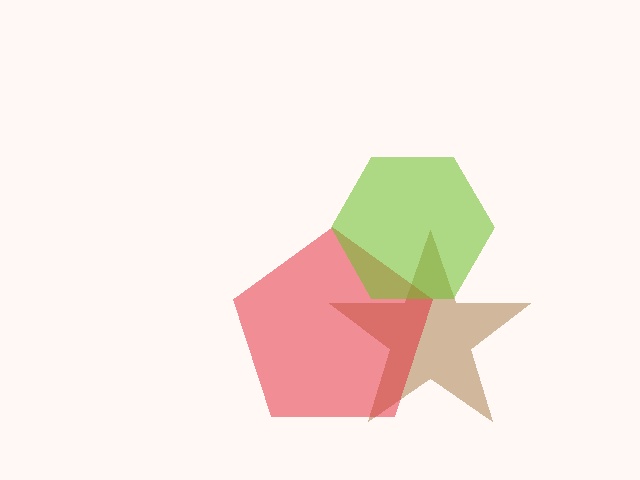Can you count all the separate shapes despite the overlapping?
Yes, there are 3 separate shapes.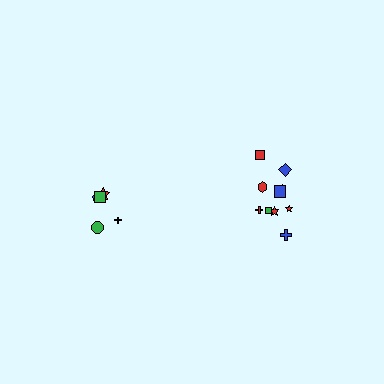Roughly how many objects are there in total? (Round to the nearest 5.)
Roughly 15 objects in total.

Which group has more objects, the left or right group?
The right group.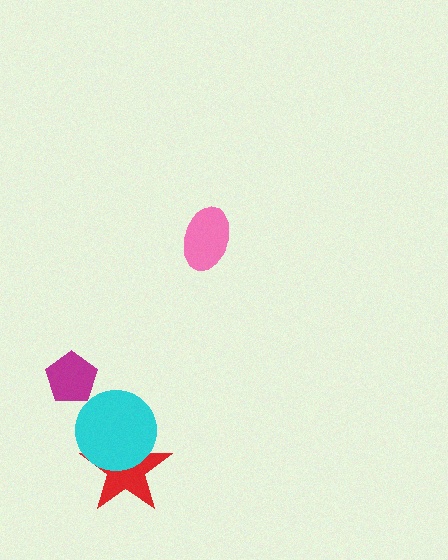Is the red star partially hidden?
Yes, it is partially covered by another shape.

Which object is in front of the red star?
The cyan circle is in front of the red star.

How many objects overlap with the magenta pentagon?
0 objects overlap with the magenta pentagon.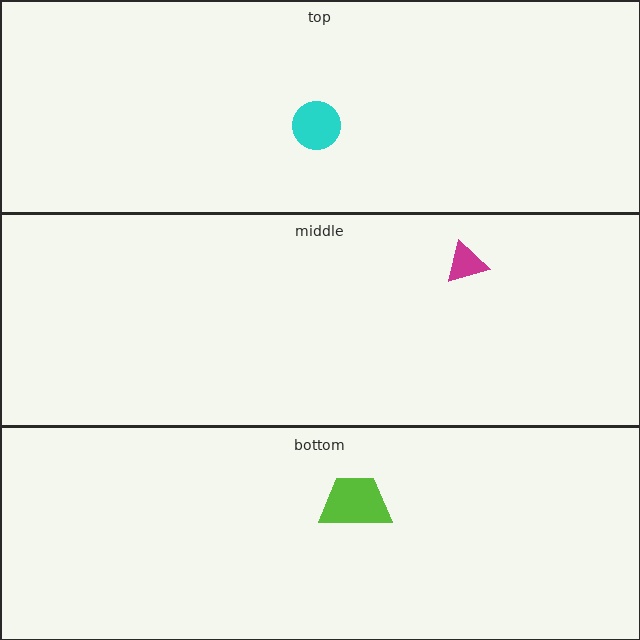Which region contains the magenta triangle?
The middle region.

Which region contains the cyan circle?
The top region.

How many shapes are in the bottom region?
1.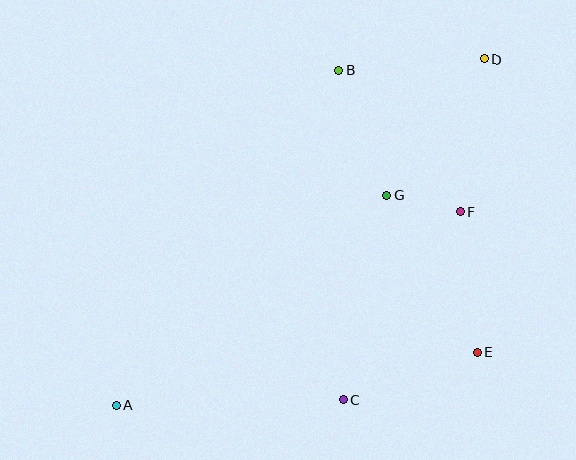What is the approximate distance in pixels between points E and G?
The distance between E and G is approximately 182 pixels.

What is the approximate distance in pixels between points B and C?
The distance between B and C is approximately 330 pixels.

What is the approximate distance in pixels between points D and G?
The distance between D and G is approximately 168 pixels.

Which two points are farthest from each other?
Points A and D are farthest from each other.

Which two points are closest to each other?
Points F and G are closest to each other.